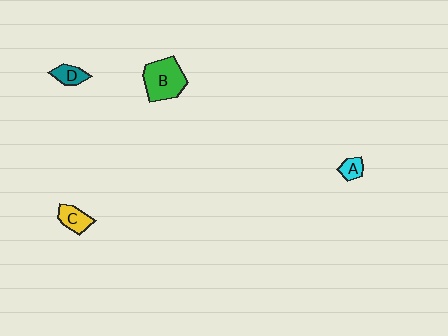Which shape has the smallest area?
Shape A (cyan).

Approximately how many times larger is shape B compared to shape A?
Approximately 3.2 times.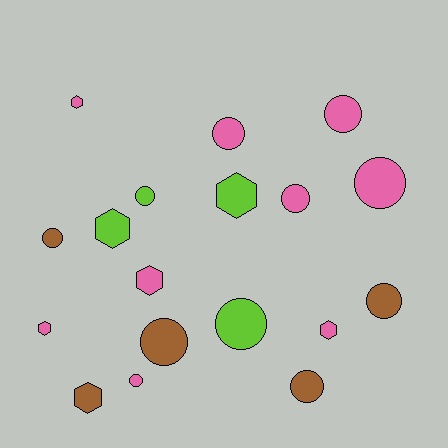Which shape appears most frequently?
Circle, with 11 objects.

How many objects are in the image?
There are 18 objects.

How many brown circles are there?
There are 4 brown circles.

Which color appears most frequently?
Pink, with 9 objects.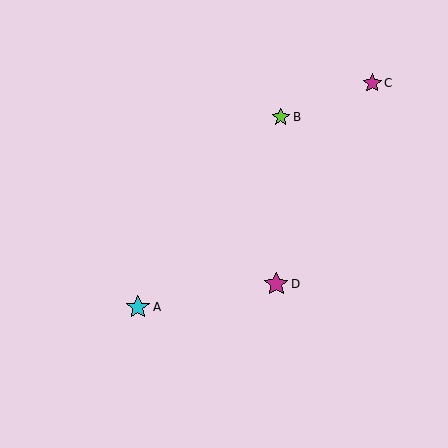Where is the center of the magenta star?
The center of the magenta star is at (276, 284).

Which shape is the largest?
The magenta star (labeled D) is the largest.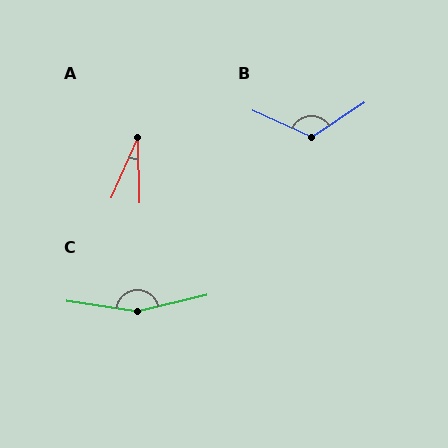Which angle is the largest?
C, at approximately 158 degrees.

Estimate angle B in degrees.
Approximately 122 degrees.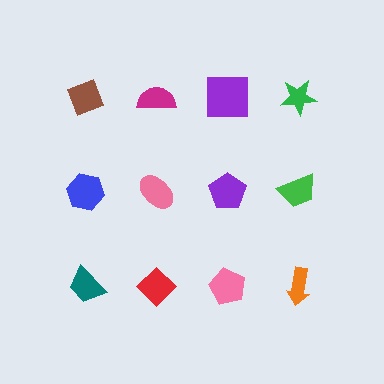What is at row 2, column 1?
A blue hexagon.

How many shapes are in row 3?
4 shapes.